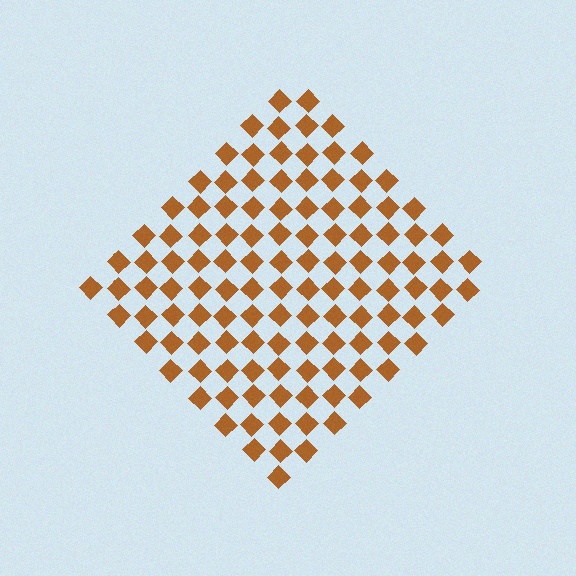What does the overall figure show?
The overall figure shows a diamond.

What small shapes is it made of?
It is made of small diamonds.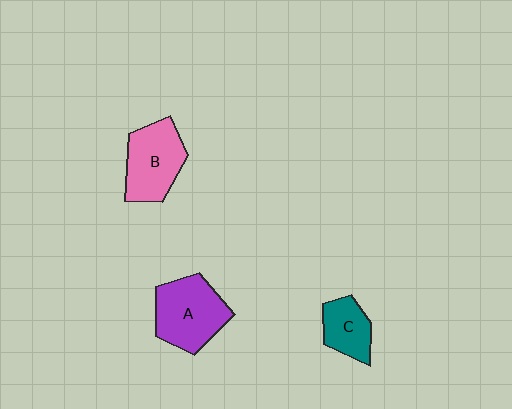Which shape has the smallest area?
Shape C (teal).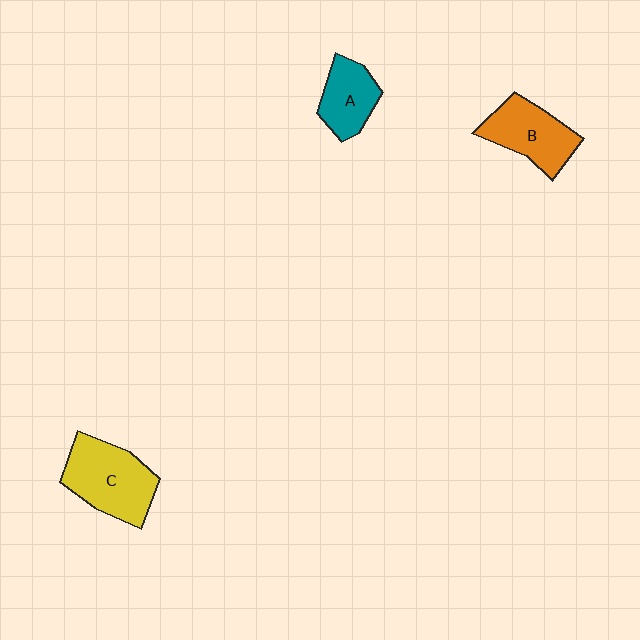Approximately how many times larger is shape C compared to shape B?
Approximately 1.2 times.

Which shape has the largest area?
Shape C (yellow).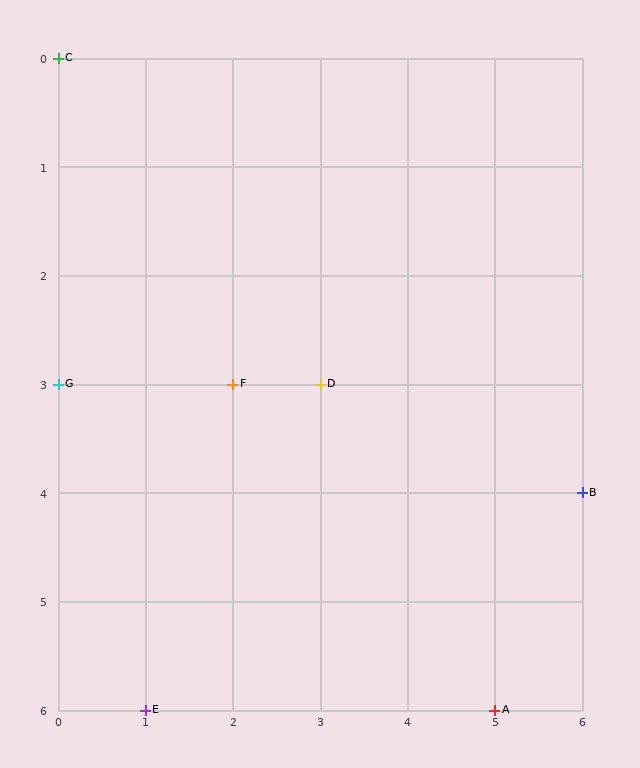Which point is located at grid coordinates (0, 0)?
Point C is at (0, 0).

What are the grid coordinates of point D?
Point D is at grid coordinates (3, 3).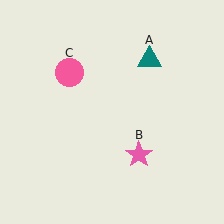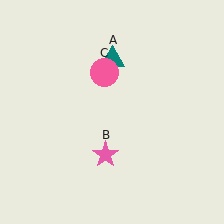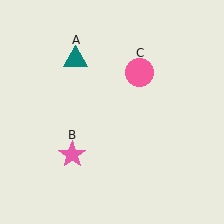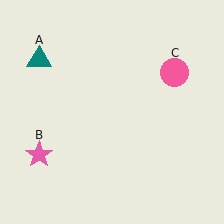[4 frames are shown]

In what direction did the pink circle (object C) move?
The pink circle (object C) moved right.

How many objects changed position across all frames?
3 objects changed position: teal triangle (object A), pink star (object B), pink circle (object C).